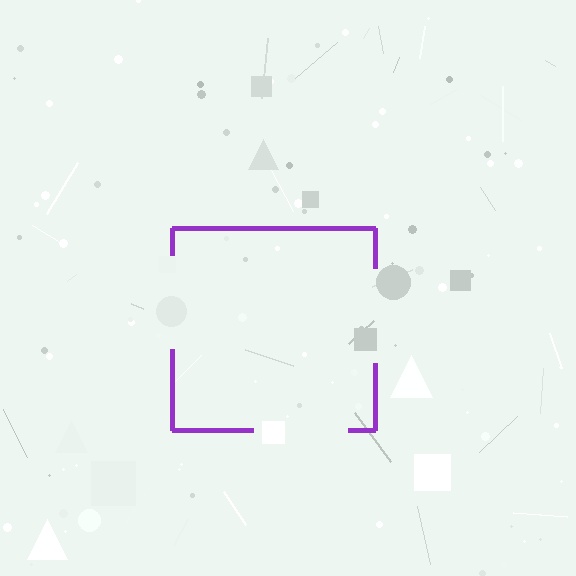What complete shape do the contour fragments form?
The contour fragments form a square.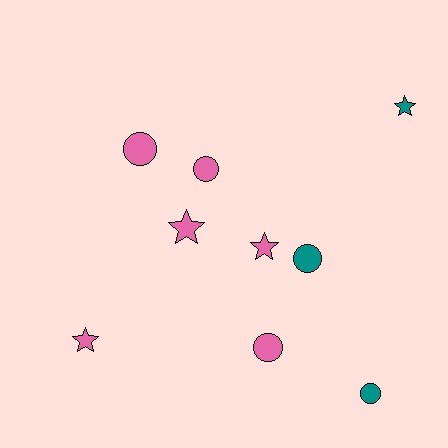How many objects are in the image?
There are 9 objects.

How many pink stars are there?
There are 3 pink stars.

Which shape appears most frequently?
Circle, with 5 objects.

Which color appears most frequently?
Pink, with 6 objects.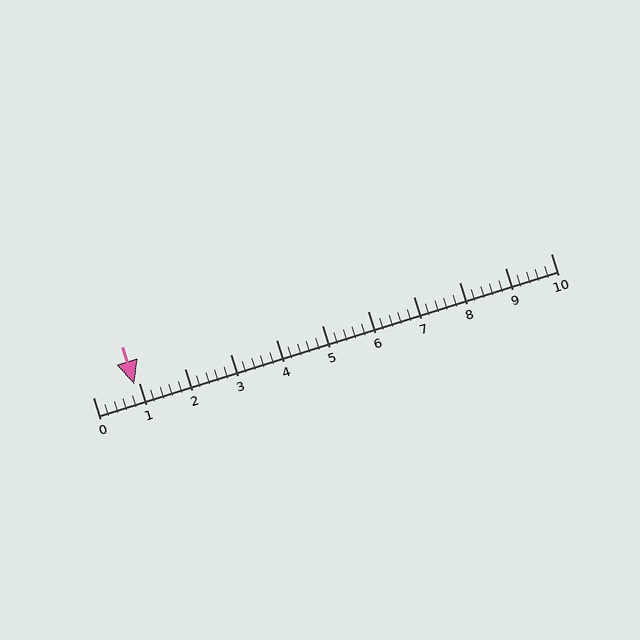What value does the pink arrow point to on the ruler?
The pink arrow points to approximately 0.9.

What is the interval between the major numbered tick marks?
The major tick marks are spaced 1 units apart.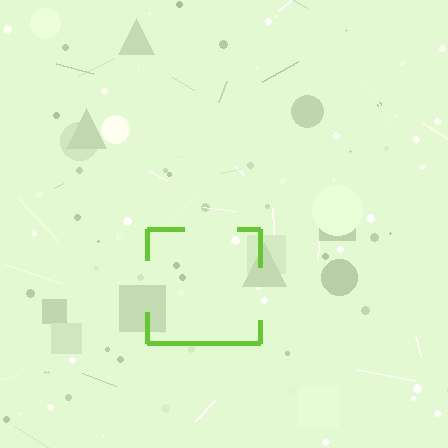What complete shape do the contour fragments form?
The contour fragments form a square.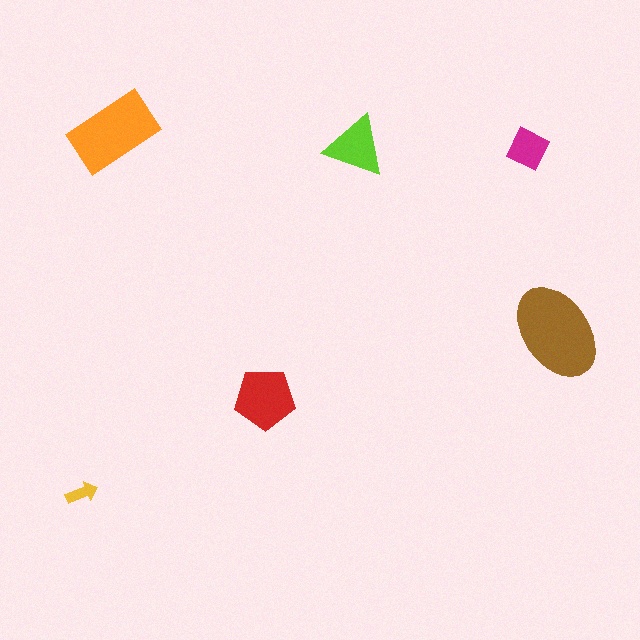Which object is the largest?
The brown ellipse.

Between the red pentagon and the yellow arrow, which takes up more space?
The red pentagon.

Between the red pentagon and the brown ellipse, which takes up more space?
The brown ellipse.